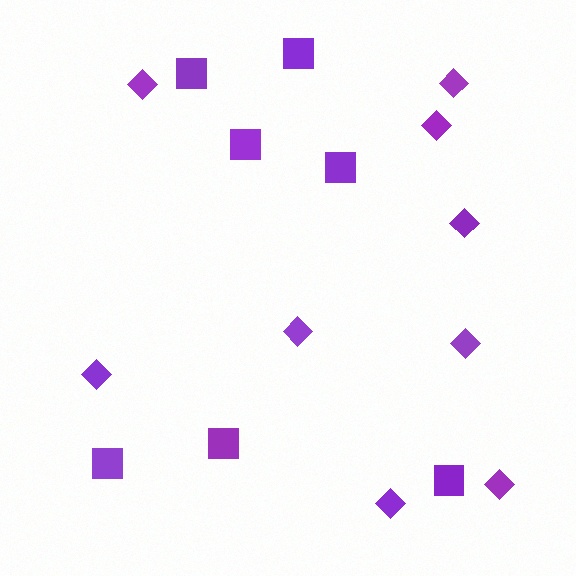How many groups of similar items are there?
There are 2 groups: one group of diamonds (9) and one group of squares (7).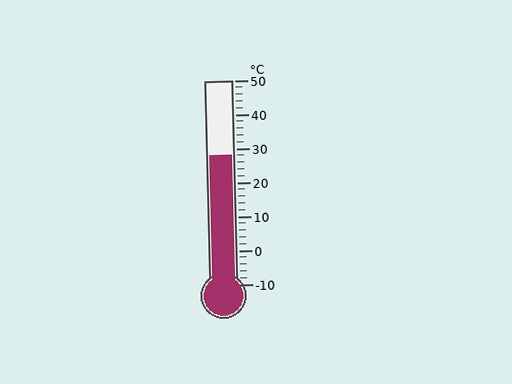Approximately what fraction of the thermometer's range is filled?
The thermometer is filled to approximately 65% of its range.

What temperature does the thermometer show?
The thermometer shows approximately 28°C.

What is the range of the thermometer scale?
The thermometer scale ranges from -10°C to 50°C.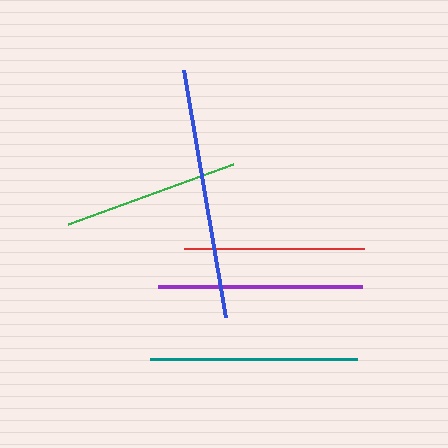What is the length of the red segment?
The red segment is approximately 180 pixels long.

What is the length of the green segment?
The green segment is approximately 176 pixels long.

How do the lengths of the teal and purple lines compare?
The teal and purple lines are approximately the same length.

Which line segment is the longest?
The blue line is the longest at approximately 252 pixels.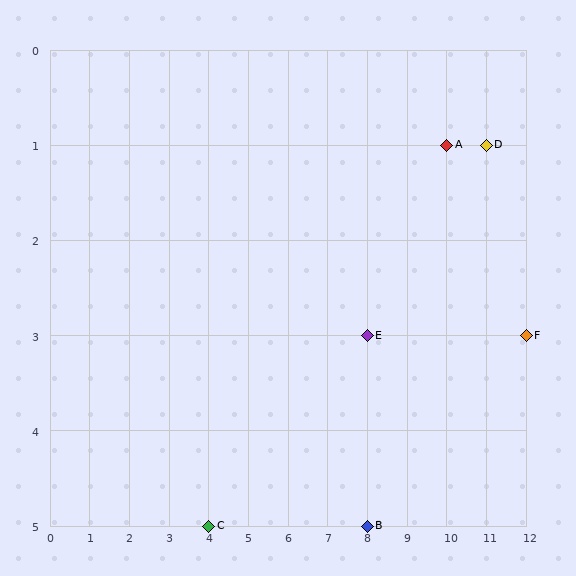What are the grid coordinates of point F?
Point F is at grid coordinates (12, 3).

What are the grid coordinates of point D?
Point D is at grid coordinates (11, 1).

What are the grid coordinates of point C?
Point C is at grid coordinates (4, 5).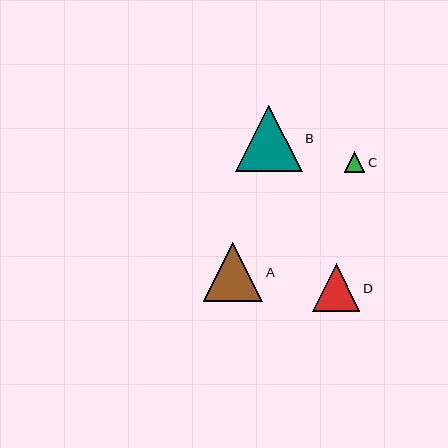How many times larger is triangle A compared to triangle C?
Triangle A is approximately 2.9 times the size of triangle C.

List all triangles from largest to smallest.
From largest to smallest: B, A, D, C.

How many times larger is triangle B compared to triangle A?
Triangle B is approximately 1.1 times the size of triangle A.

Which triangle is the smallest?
Triangle C is the smallest with a size of approximately 21 pixels.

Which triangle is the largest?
Triangle B is the largest with a size of approximately 67 pixels.